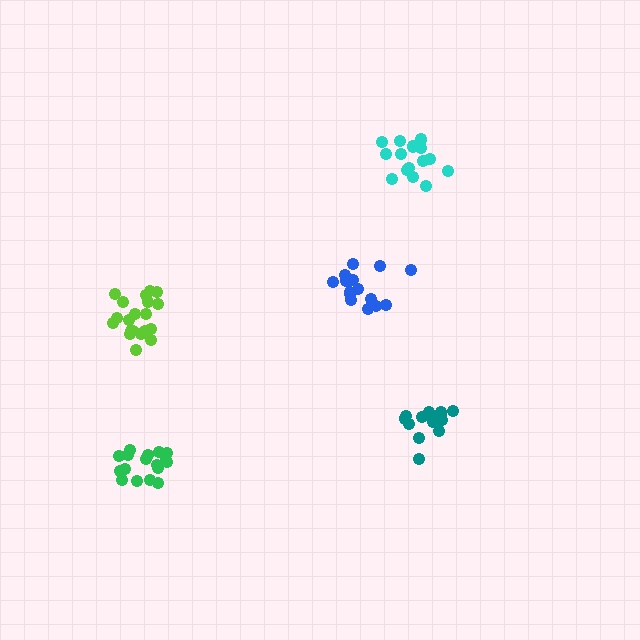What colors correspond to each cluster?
The clusters are colored: blue, lime, cyan, teal, green.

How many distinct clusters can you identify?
There are 5 distinct clusters.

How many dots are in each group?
Group 1: 15 dots, Group 2: 21 dots, Group 3: 15 dots, Group 4: 15 dots, Group 5: 17 dots (83 total).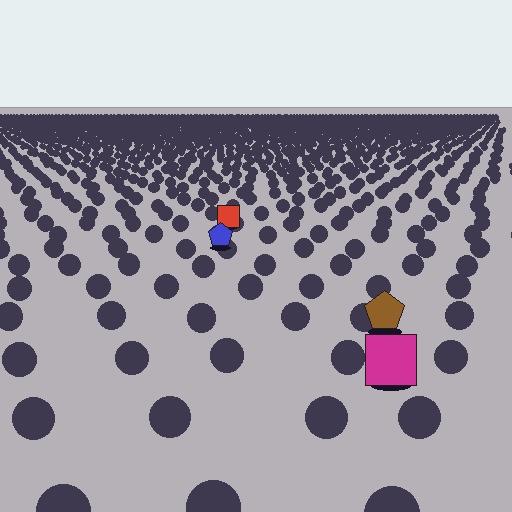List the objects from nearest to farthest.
From nearest to farthest: the magenta square, the brown pentagon, the blue pentagon, the red square.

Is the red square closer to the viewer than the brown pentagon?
No. The brown pentagon is closer — you can tell from the texture gradient: the ground texture is coarser near it.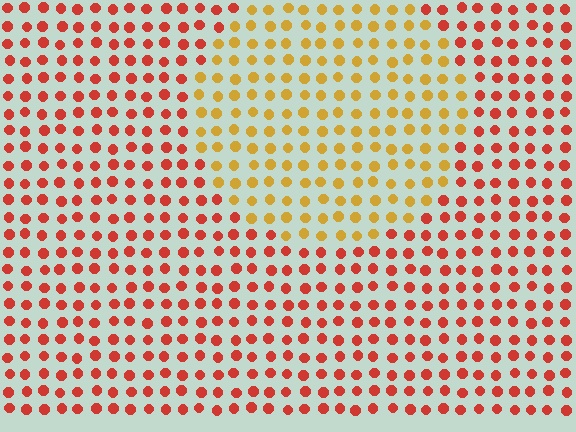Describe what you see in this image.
The image is filled with small red elements in a uniform arrangement. A circle-shaped region is visible where the elements are tinted to a slightly different hue, forming a subtle color boundary.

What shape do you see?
I see a circle.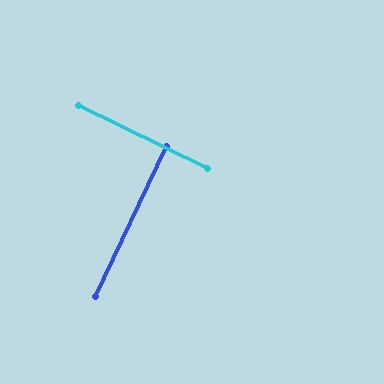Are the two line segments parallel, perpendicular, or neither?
Perpendicular — they meet at approximately 89°.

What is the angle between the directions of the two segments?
Approximately 89 degrees.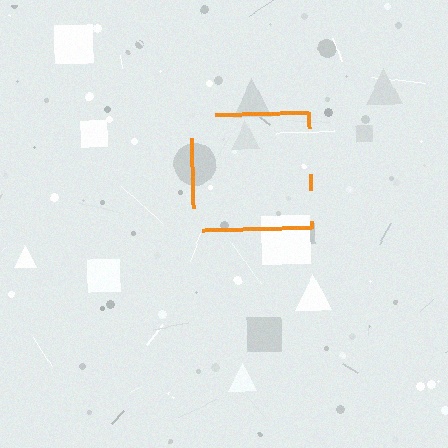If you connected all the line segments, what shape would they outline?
They would outline a square.